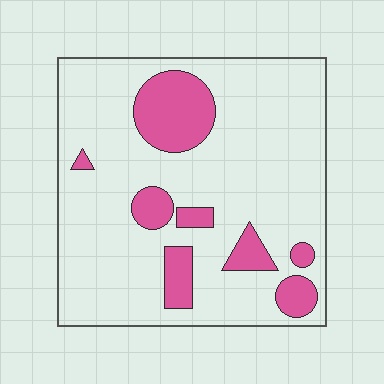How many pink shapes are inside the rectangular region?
8.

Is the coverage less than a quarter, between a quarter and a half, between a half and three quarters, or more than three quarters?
Less than a quarter.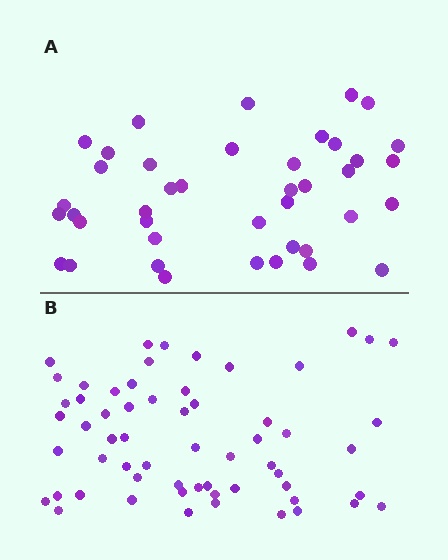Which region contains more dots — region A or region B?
Region B (the bottom region) has more dots.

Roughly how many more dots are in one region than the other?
Region B has approximately 20 more dots than region A.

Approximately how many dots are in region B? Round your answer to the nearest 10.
About 60 dots.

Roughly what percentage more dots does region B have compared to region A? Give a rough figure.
About 45% more.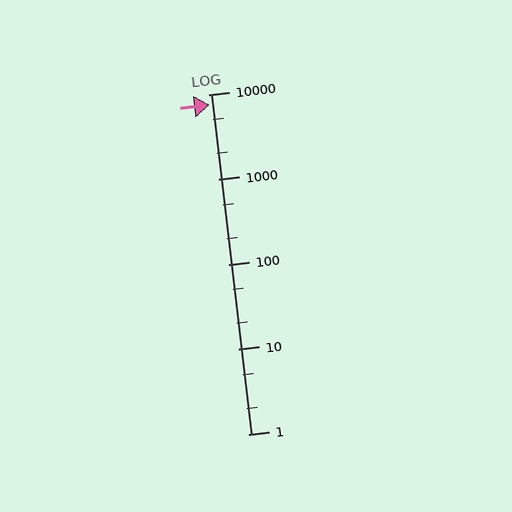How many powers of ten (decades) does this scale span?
The scale spans 4 decades, from 1 to 10000.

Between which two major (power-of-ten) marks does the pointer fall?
The pointer is between 1000 and 10000.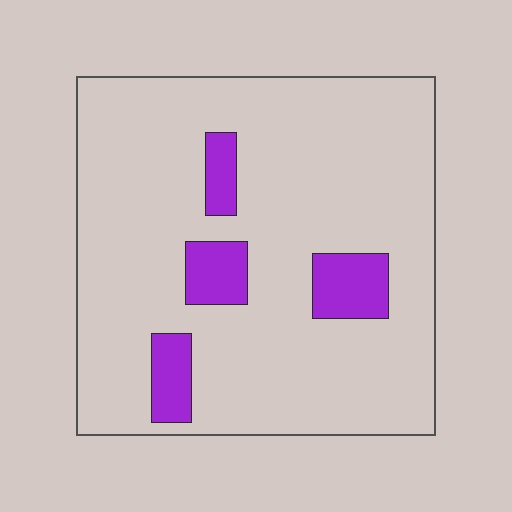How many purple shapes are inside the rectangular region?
4.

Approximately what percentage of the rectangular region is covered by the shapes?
Approximately 10%.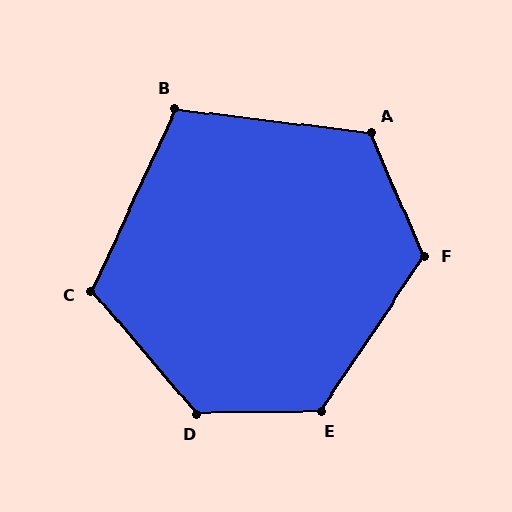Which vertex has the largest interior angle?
D, at approximately 130 degrees.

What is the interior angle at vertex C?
Approximately 115 degrees (obtuse).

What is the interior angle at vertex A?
Approximately 120 degrees (obtuse).